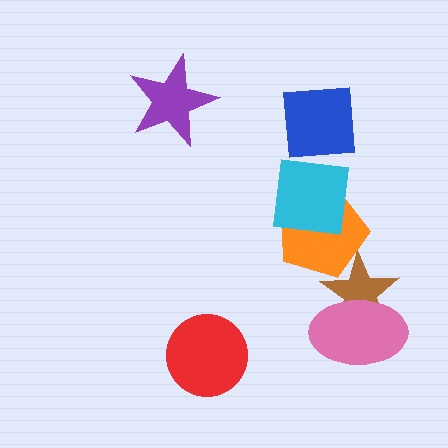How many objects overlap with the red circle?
0 objects overlap with the red circle.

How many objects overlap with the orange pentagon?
2 objects overlap with the orange pentagon.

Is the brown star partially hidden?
Yes, it is partially covered by another shape.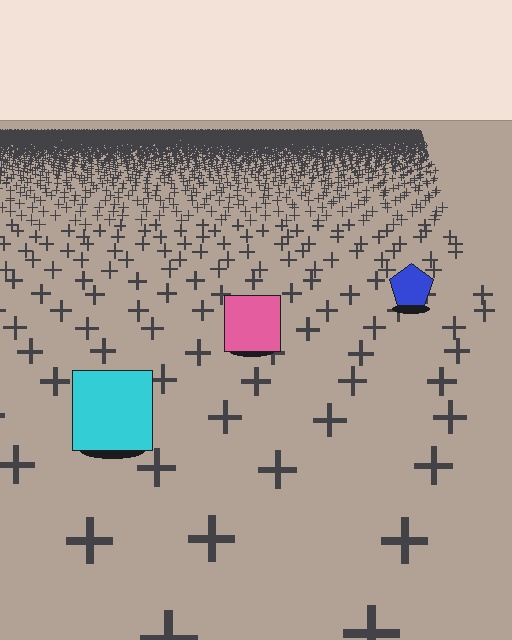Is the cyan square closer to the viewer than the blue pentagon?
Yes. The cyan square is closer — you can tell from the texture gradient: the ground texture is coarser near it.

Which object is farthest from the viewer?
The blue pentagon is farthest from the viewer. It appears smaller and the ground texture around it is denser.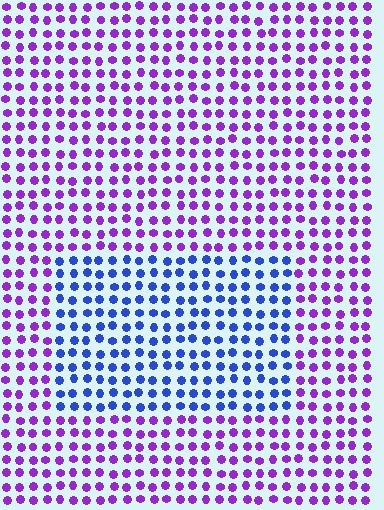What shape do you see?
I see a rectangle.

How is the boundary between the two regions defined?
The boundary is defined purely by a slight shift in hue (about 53 degrees). Spacing, size, and orientation are identical on both sides.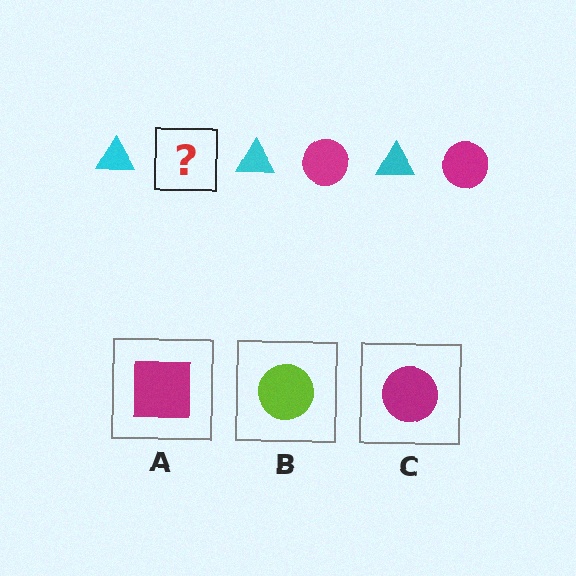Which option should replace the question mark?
Option C.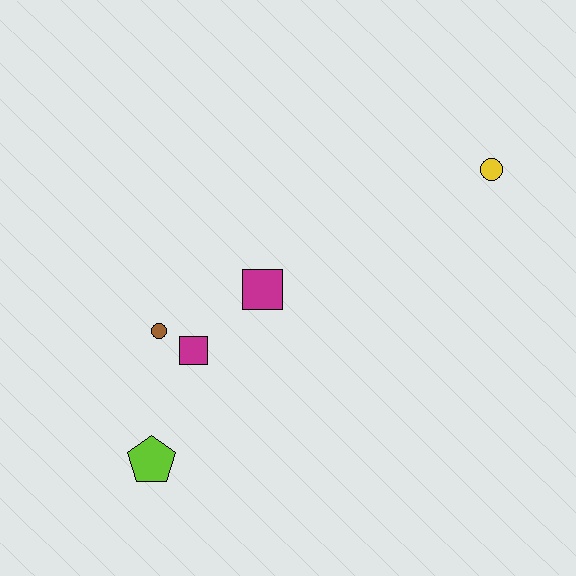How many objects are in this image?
There are 5 objects.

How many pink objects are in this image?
There are no pink objects.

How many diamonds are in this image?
There are no diamonds.